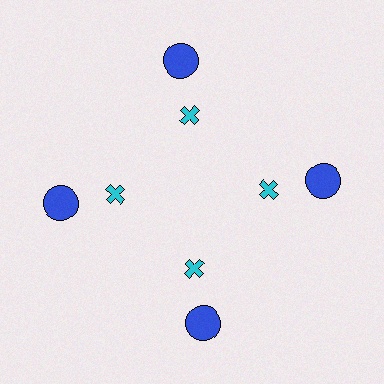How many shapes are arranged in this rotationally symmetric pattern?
There are 8 shapes, arranged in 4 groups of 2.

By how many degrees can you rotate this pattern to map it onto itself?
The pattern maps onto itself every 90 degrees of rotation.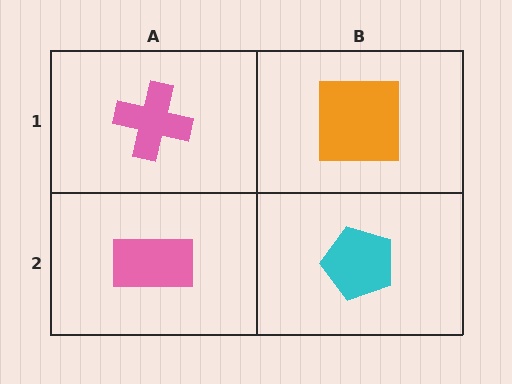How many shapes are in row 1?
2 shapes.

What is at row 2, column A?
A pink rectangle.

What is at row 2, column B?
A cyan pentagon.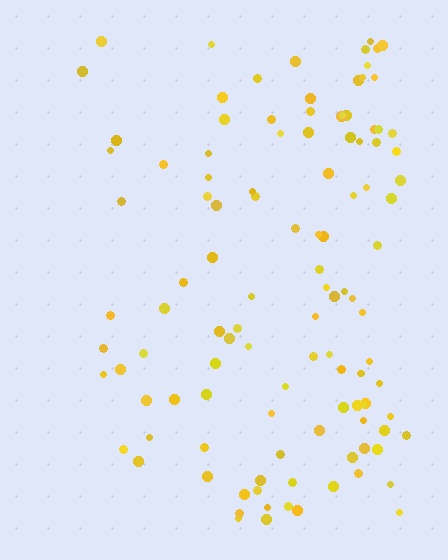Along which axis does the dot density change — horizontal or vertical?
Horizontal.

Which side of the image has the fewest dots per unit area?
The left.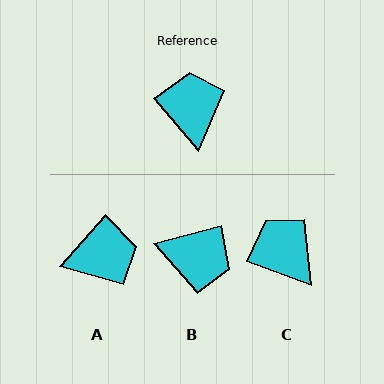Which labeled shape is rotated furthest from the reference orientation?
B, about 116 degrees away.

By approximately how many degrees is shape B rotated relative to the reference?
Approximately 116 degrees clockwise.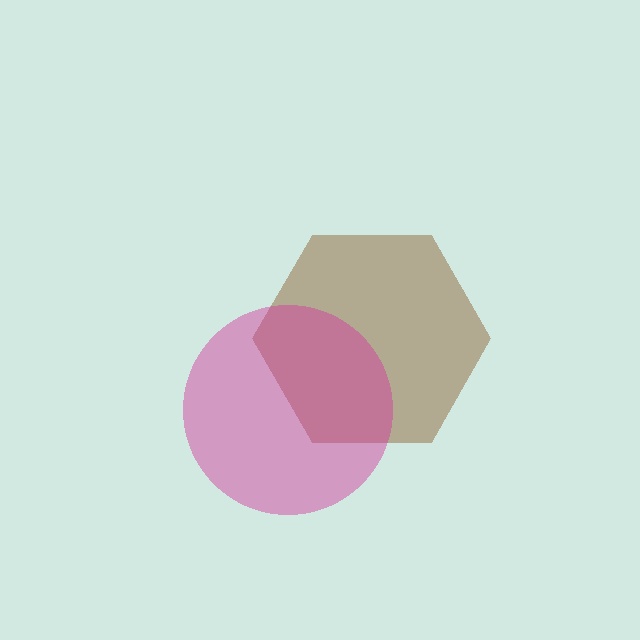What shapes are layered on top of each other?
The layered shapes are: a brown hexagon, a magenta circle.